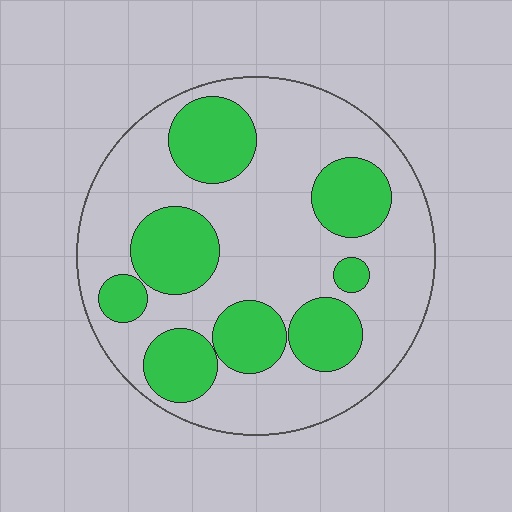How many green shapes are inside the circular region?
8.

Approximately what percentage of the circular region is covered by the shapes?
Approximately 35%.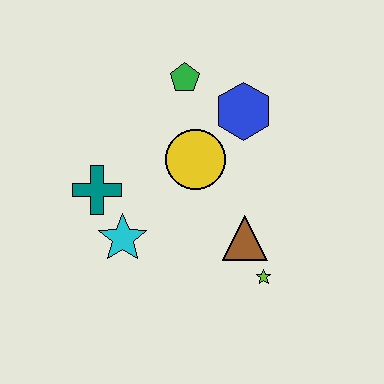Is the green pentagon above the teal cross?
Yes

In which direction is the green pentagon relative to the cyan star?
The green pentagon is above the cyan star.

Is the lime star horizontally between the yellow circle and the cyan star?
No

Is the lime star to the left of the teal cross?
No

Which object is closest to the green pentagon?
The blue hexagon is closest to the green pentagon.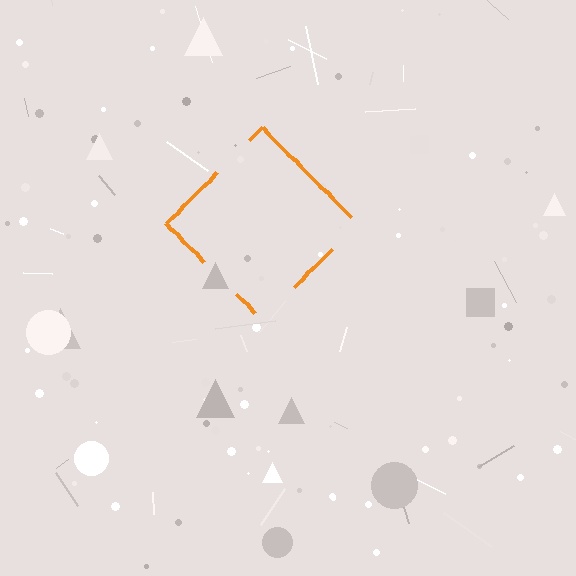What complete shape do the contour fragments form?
The contour fragments form a diamond.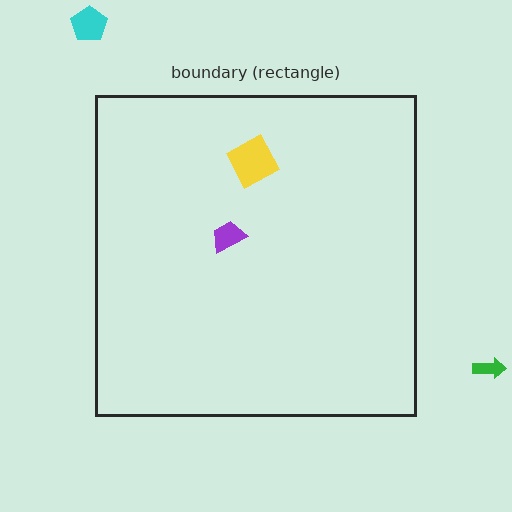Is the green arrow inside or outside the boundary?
Outside.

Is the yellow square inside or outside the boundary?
Inside.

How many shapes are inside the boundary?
2 inside, 2 outside.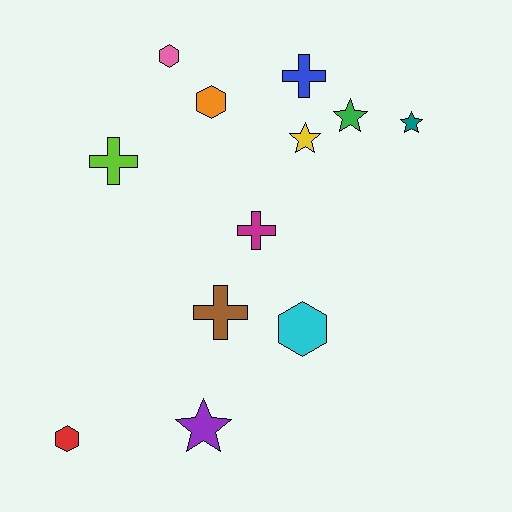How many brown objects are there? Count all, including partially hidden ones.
There is 1 brown object.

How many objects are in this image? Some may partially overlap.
There are 12 objects.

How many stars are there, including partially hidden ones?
There are 4 stars.